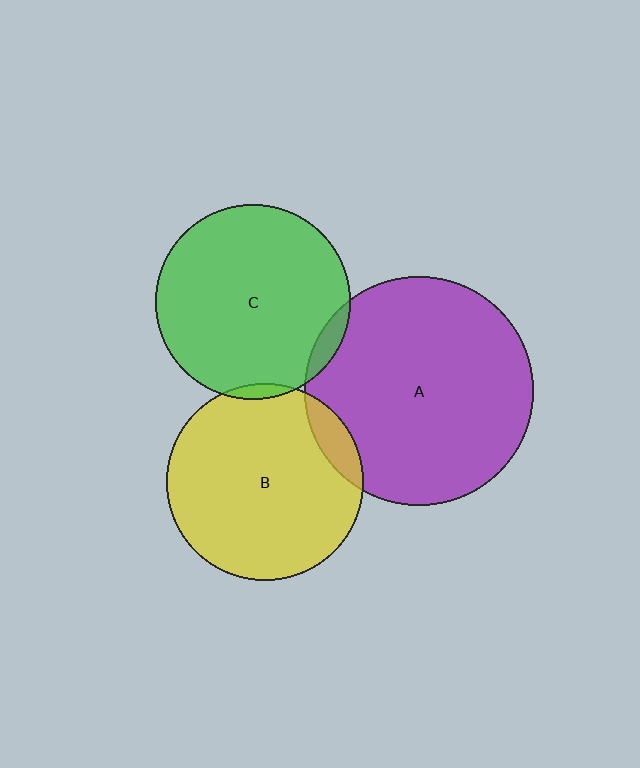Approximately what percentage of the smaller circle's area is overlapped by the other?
Approximately 5%.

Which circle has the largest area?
Circle A (purple).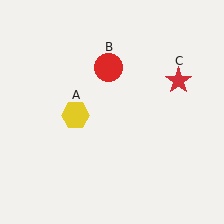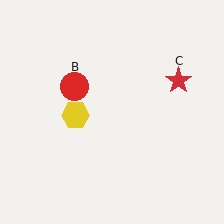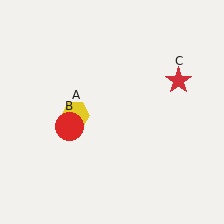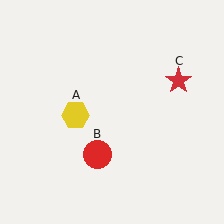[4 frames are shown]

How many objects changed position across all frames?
1 object changed position: red circle (object B).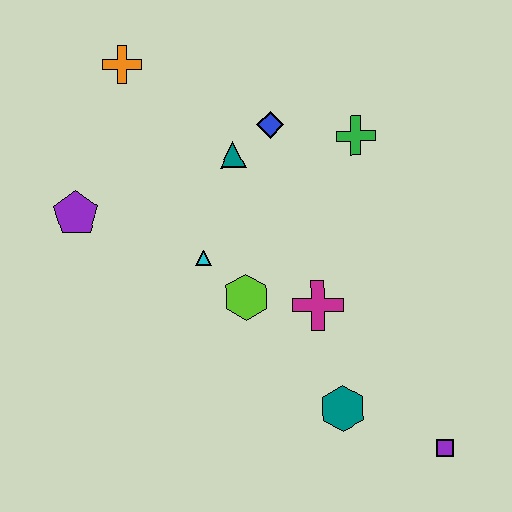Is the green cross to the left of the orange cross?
No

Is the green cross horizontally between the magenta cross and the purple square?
Yes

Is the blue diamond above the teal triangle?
Yes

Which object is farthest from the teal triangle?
The purple square is farthest from the teal triangle.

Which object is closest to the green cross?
The blue diamond is closest to the green cross.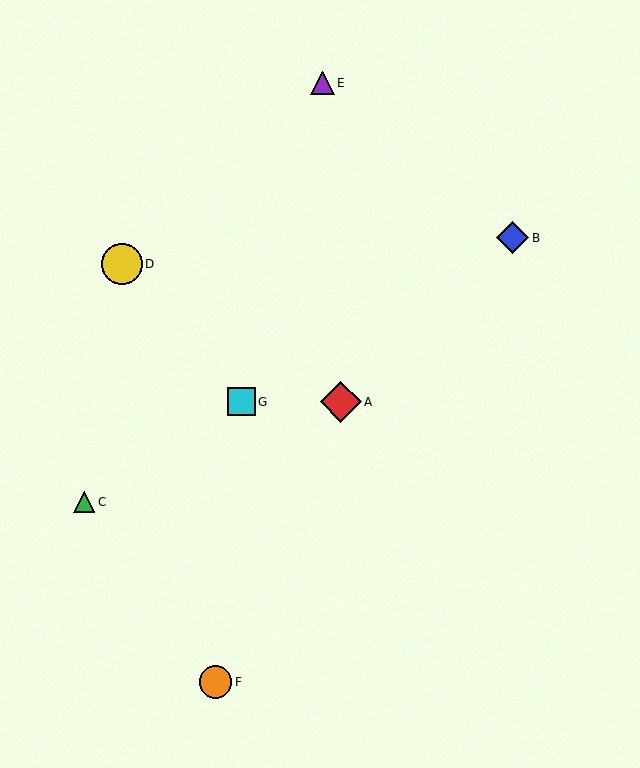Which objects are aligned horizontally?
Objects A, G are aligned horizontally.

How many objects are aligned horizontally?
2 objects (A, G) are aligned horizontally.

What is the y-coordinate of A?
Object A is at y≈402.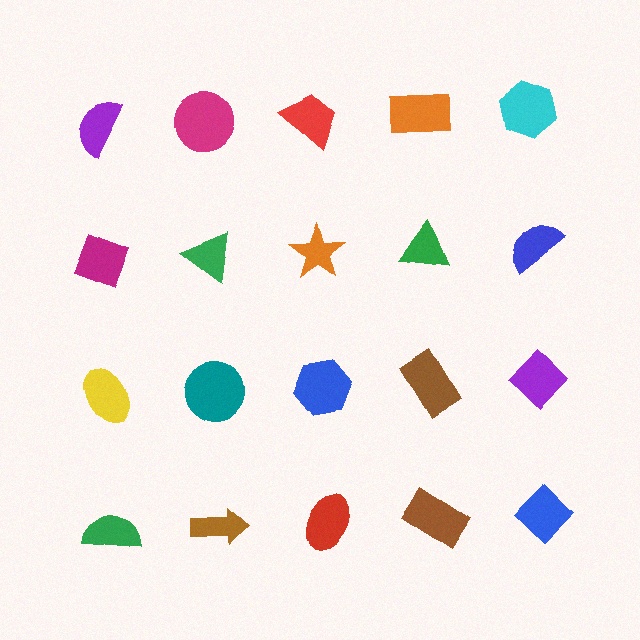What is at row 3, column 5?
A purple diamond.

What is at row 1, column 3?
A red trapezoid.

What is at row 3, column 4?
A brown rectangle.